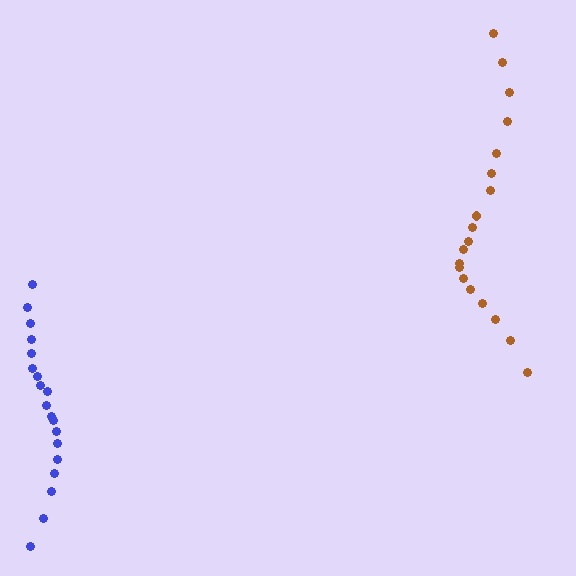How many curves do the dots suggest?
There are 2 distinct paths.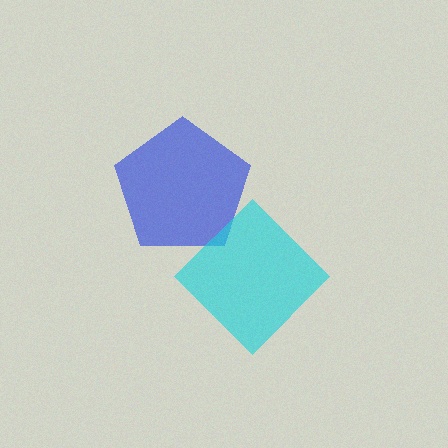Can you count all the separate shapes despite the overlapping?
Yes, there are 2 separate shapes.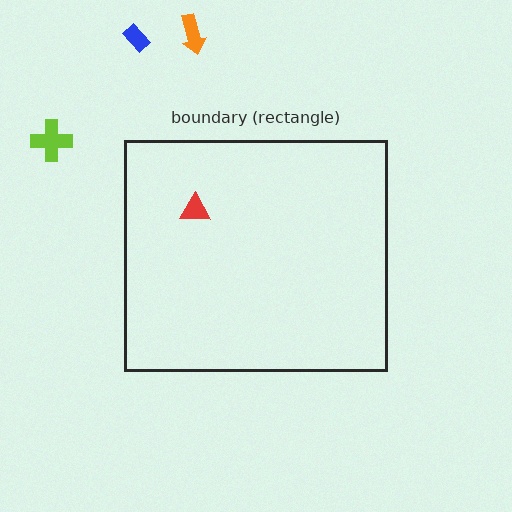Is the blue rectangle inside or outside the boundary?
Outside.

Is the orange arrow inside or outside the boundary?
Outside.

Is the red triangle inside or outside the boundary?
Inside.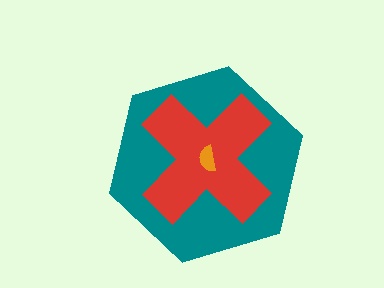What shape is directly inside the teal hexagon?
The red cross.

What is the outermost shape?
The teal hexagon.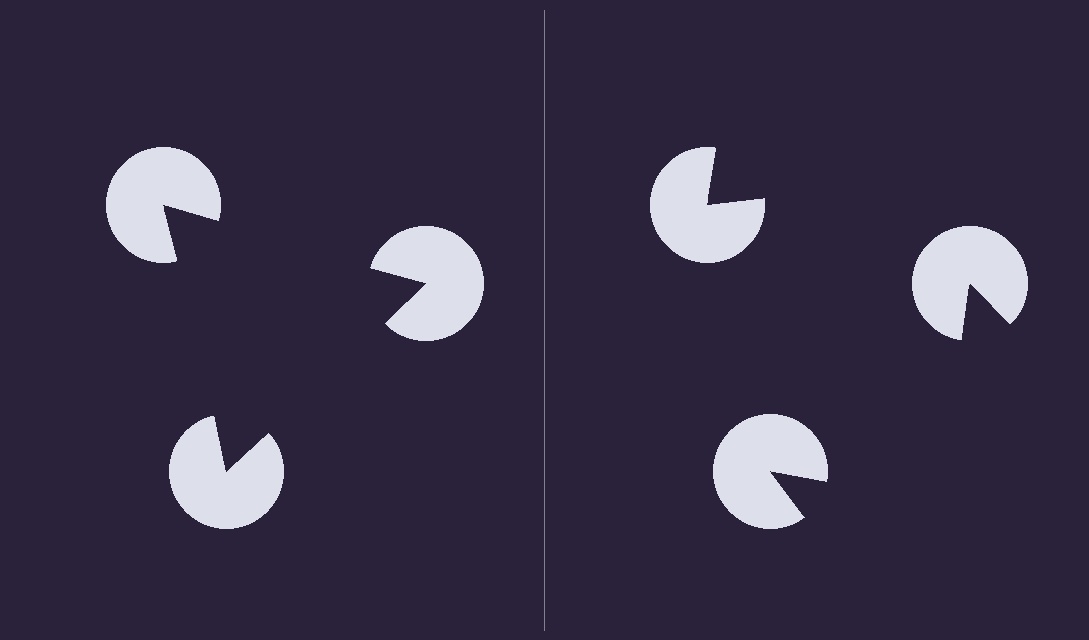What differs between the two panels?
The pac-man discs are positioned identically on both sides; only the wedge orientations differ. On the left they align to a triangle; on the right they are misaligned.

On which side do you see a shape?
An illusory triangle appears on the left side. On the right side the wedge cuts are rotated, so no coherent shape forms.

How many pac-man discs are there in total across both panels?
6 — 3 on each side.